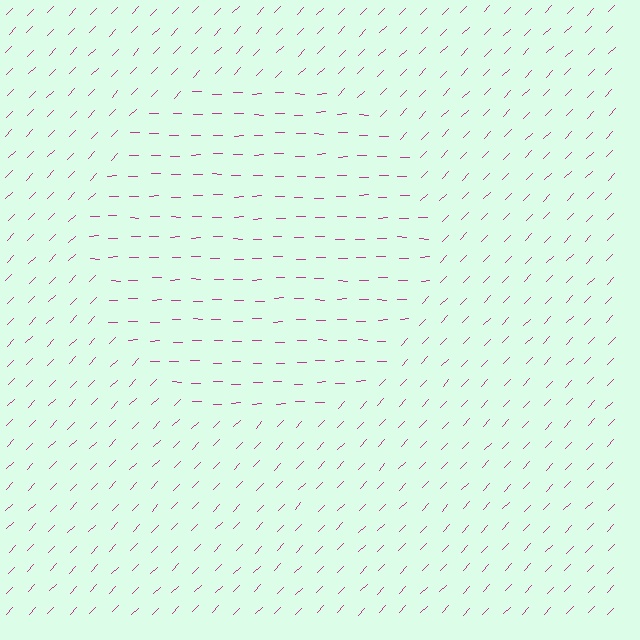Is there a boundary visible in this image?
Yes, there is a texture boundary formed by a change in line orientation.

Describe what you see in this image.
The image is filled with small magenta line segments. A circle region in the image has lines oriented differently from the surrounding lines, creating a visible texture boundary.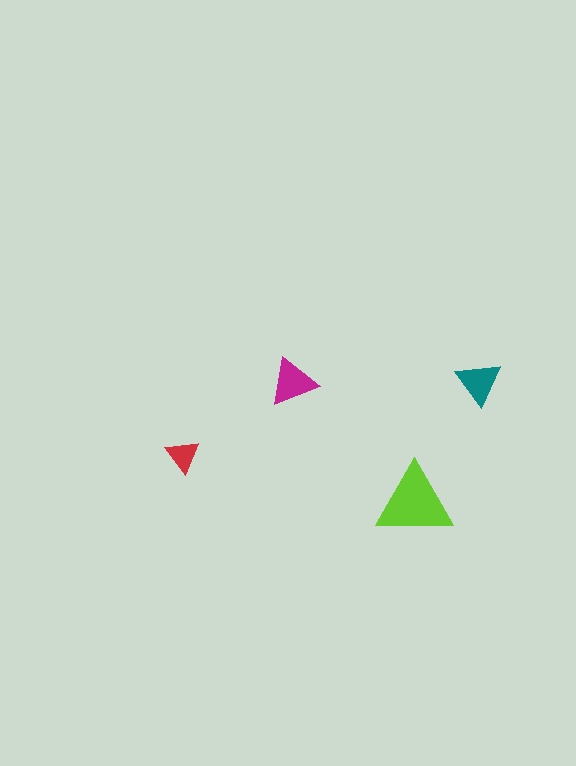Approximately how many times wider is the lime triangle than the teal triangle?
About 1.5 times wider.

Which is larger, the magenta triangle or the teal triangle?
The magenta one.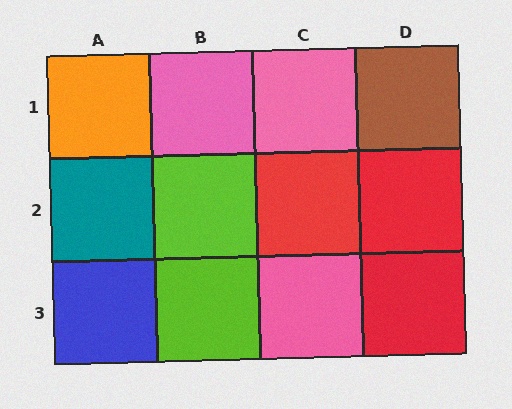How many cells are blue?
1 cell is blue.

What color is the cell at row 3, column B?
Lime.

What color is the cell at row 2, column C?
Red.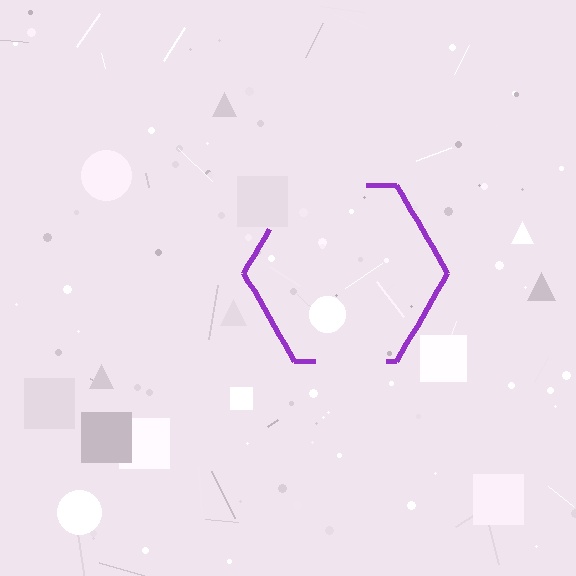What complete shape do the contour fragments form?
The contour fragments form a hexagon.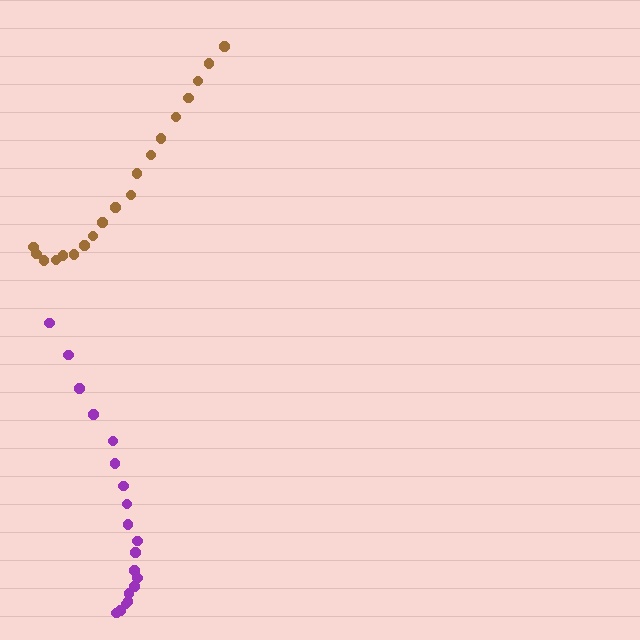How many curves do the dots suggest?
There are 2 distinct paths.